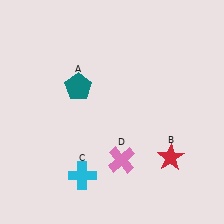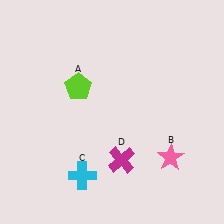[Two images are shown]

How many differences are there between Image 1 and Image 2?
There are 3 differences between the two images.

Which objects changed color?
A changed from teal to lime. B changed from red to pink. D changed from pink to magenta.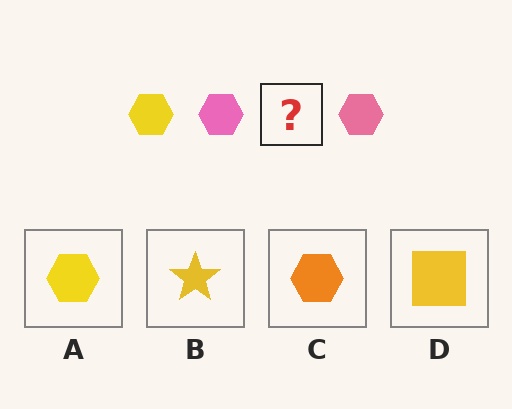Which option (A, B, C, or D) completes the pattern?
A.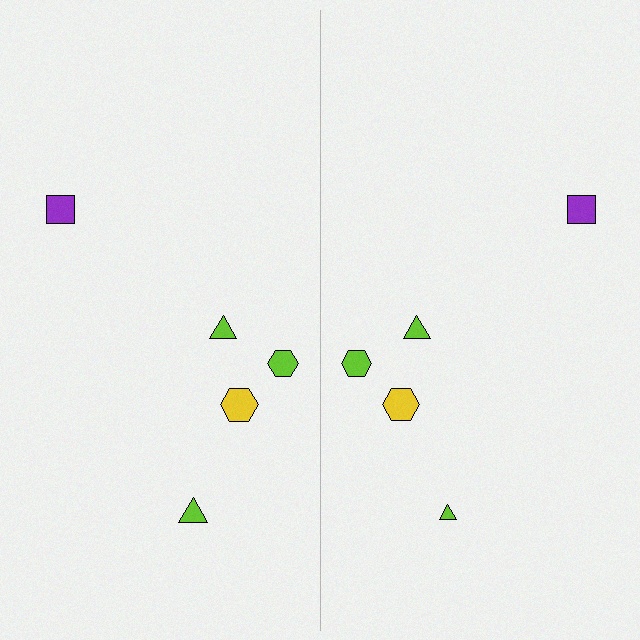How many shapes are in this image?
There are 10 shapes in this image.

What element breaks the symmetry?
The lime triangle on the right side has a different size than its mirror counterpart.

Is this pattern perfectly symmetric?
No, the pattern is not perfectly symmetric. The lime triangle on the right side has a different size than its mirror counterpart.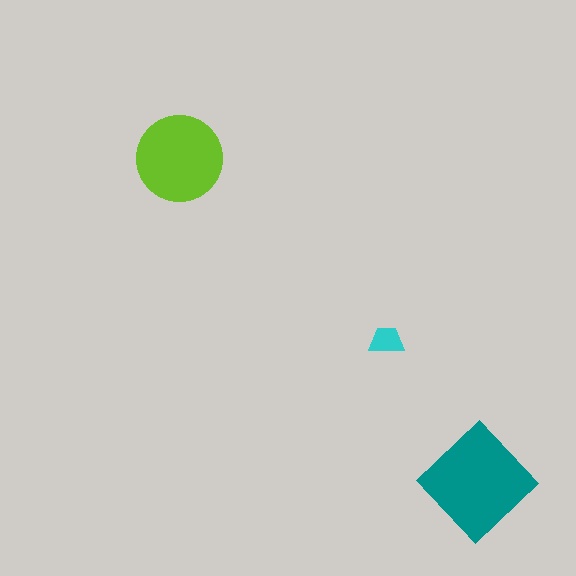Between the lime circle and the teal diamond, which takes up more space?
The teal diamond.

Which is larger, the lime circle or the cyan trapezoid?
The lime circle.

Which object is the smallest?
The cyan trapezoid.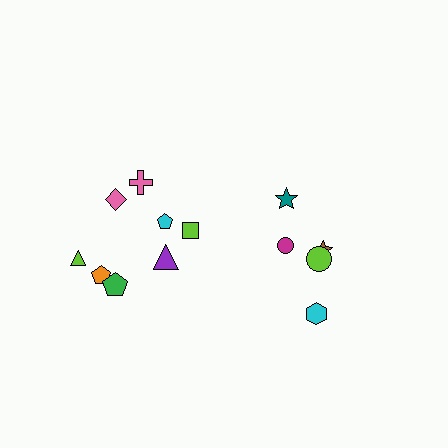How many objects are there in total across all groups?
There are 13 objects.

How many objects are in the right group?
There are 5 objects.